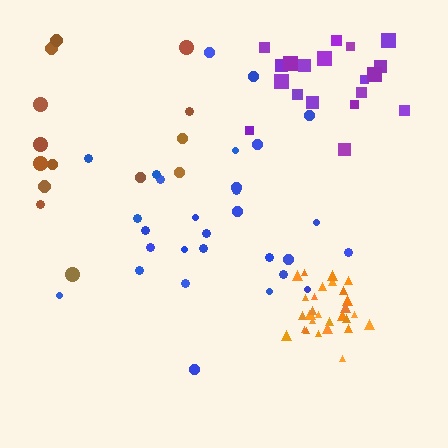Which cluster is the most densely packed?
Orange.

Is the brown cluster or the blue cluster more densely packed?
Blue.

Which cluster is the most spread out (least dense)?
Brown.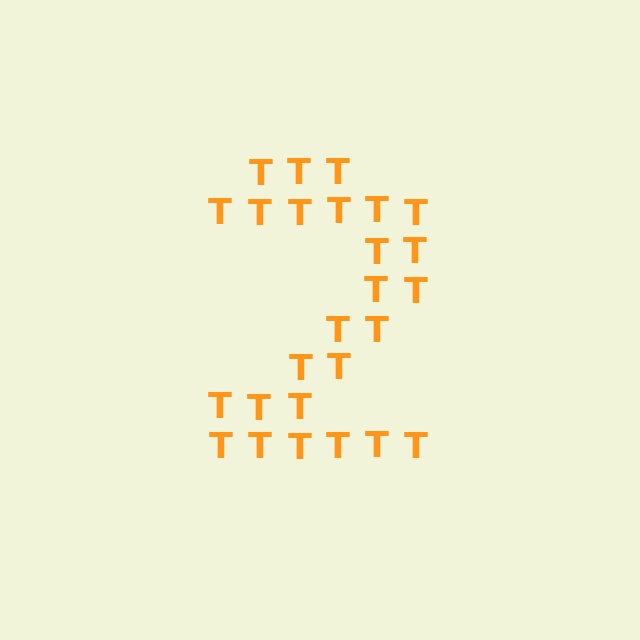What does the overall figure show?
The overall figure shows the digit 2.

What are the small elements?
The small elements are letter T's.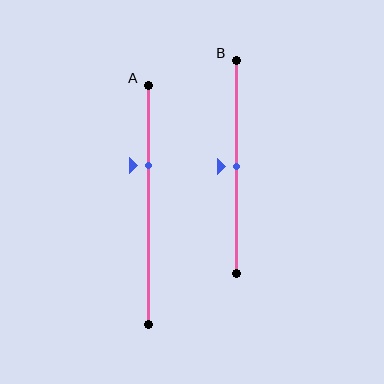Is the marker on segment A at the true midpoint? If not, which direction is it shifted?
No, the marker on segment A is shifted upward by about 16% of the segment length.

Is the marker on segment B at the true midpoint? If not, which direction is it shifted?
Yes, the marker on segment B is at the true midpoint.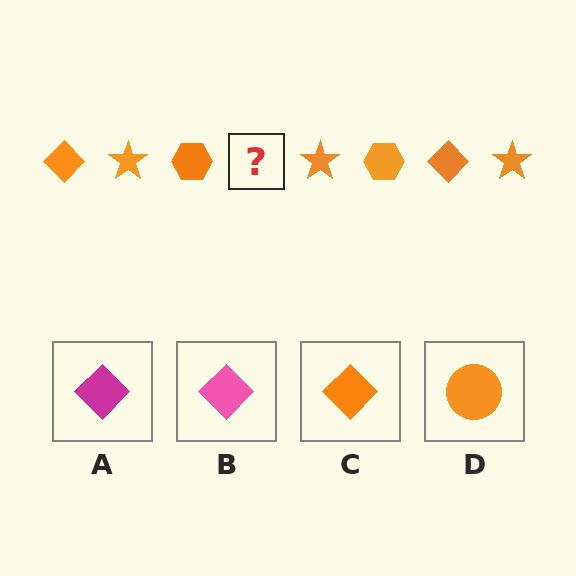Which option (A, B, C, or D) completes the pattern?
C.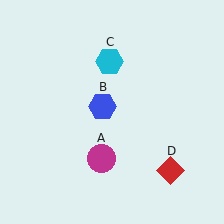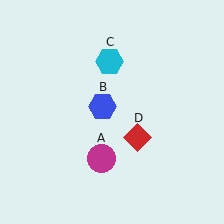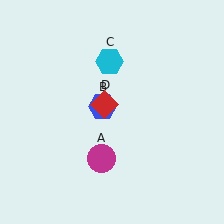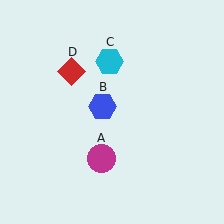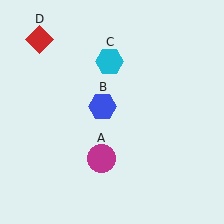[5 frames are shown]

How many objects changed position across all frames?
1 object changed position: red diamond (object D).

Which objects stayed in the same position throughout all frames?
Magenta circle (object A) and blue hexagon (object B) and cyan hexagon (object C) remained stationary.